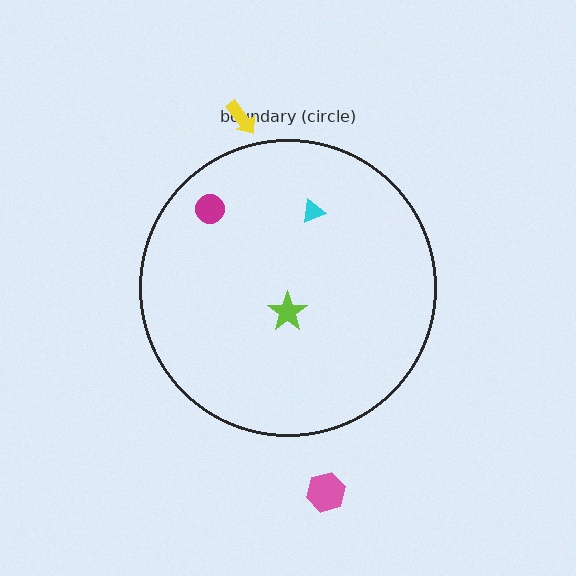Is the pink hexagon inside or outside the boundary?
Outside.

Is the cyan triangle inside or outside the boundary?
Inside.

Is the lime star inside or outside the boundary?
Inside.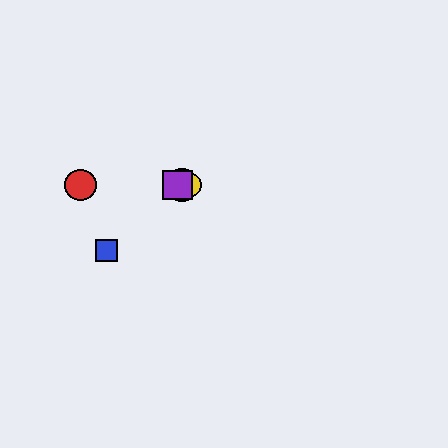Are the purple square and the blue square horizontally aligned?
No, the purple square is at y≈185 and the blue square is at y≈250.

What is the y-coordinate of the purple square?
The purple square is at y≈185.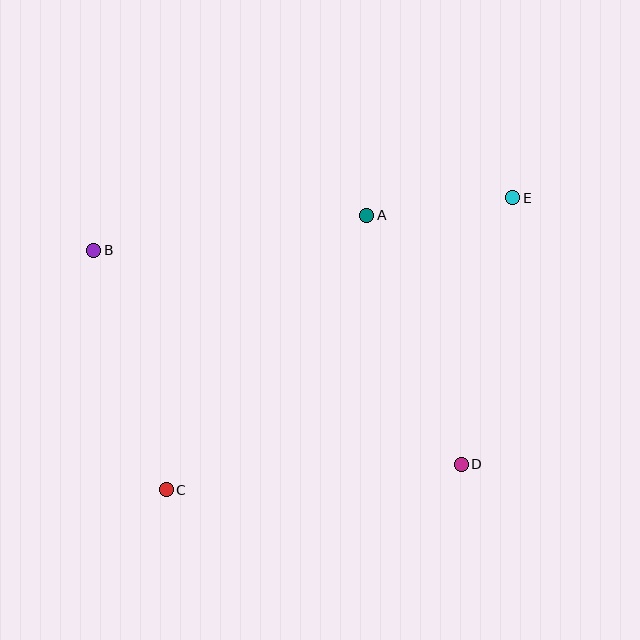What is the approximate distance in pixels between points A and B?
The distance between A and B is approximately 275 pixels.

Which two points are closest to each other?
Points A and E are closest to each other.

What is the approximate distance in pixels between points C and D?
The distance between C and D is approximately 296 pixels.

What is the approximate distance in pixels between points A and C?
The distance between A and C is approximately 340 pixels.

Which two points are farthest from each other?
Points C and E are farthest from each other.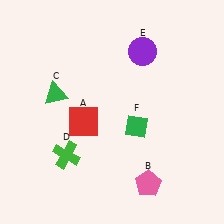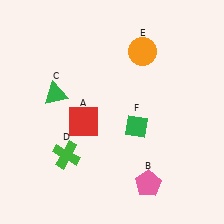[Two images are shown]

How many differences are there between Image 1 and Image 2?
There is 1 difference between the two images.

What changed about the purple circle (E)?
In Image 1, E is purple. In Image 2, it changed to orange.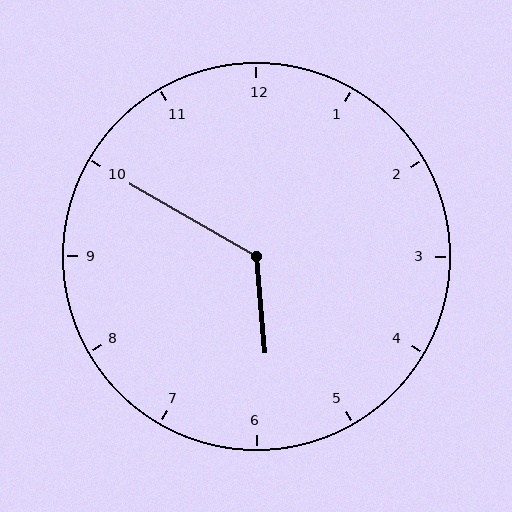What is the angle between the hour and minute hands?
Approximately 125 degrees.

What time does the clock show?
5:50.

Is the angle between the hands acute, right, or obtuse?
It is obtuse.